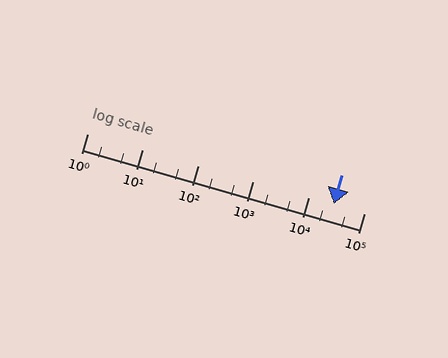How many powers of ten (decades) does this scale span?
The scale spans 5 decades, from 1 to 100000.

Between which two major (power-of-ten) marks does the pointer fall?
The pointer is between 10000 and 100000.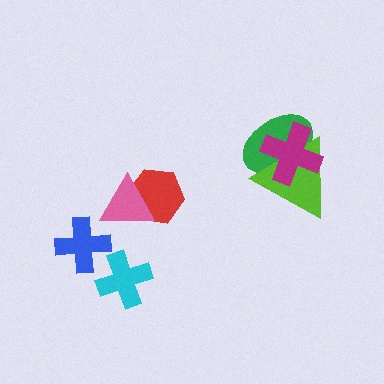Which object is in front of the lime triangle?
The magenta cross is in front of the lime triangle.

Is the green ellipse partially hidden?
Yes, it is partially covered by another shape.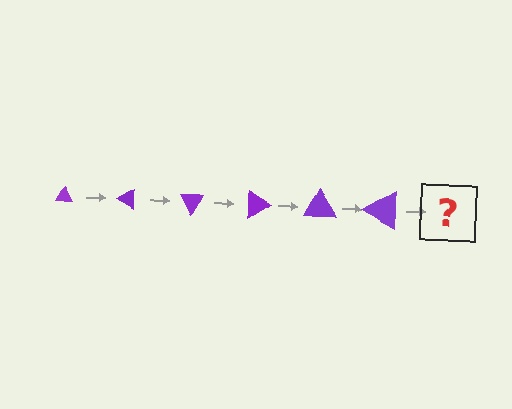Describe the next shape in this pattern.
It should be a triangle, larger than the previous one and rotated 180 degrees from the start.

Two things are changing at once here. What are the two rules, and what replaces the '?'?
The two rules are that the triangle grows larger each step and it rotates 30 degrees each step. The '?' should be a triangle, larger than the previous one and rotated 180 degrees from the start.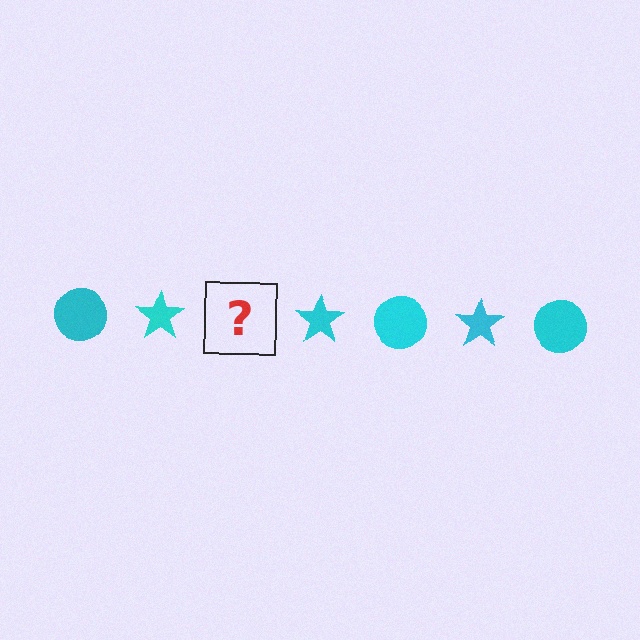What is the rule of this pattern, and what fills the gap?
The rule is that the pattern cycles through circle, star shapes in cyan. The gap should be filled with a cyan circle.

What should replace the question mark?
The question mark should be replaced with a cyan circle.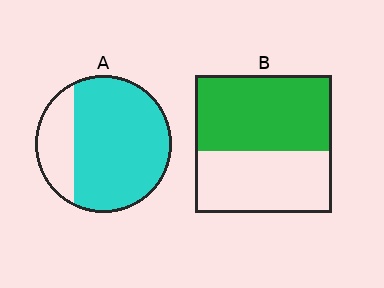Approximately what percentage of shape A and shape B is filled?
A is approximately 75% and B is approximately 55%.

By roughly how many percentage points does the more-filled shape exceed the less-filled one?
By roughly 20 percentage points (A over B).